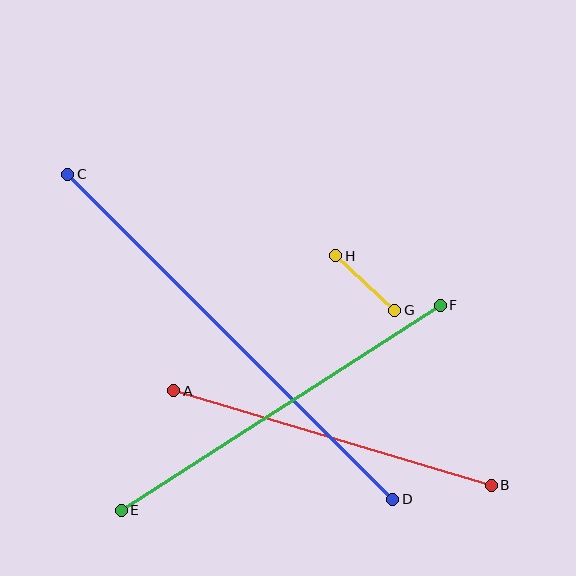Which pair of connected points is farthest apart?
Points C and D are farthest apart.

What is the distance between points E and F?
The distance is approximately 379 pixels.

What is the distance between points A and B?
The distance is approximately 331 pixels.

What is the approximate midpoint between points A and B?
The midpoint is at approximately (333, 438) pixels.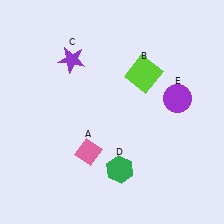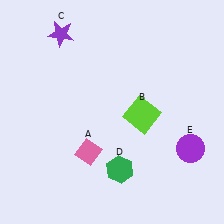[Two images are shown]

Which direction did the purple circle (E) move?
The purple circle (E) moved down.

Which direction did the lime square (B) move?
The lime square (B) moved down.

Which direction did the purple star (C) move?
The purple star (C) moved up.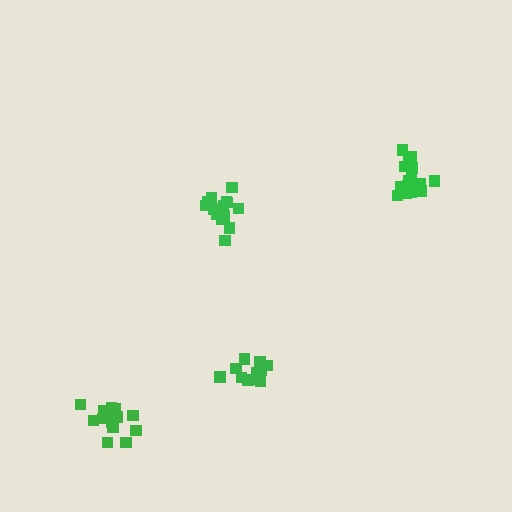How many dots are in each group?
Group 1: 17 dots, Group 2: 16 dots, Group 3: 15 dots, Group 4: 12 dots (60 total).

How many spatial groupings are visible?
There are 4 spatial groupings.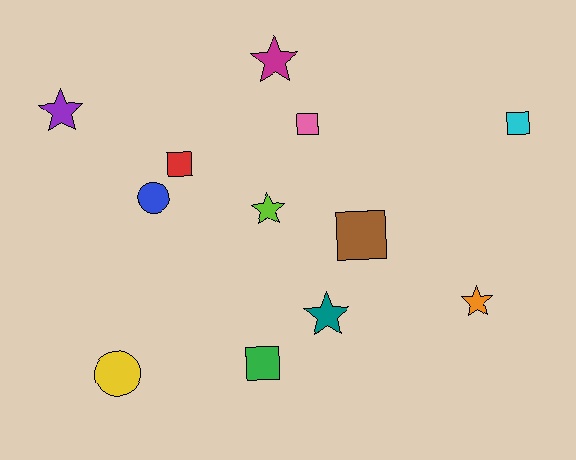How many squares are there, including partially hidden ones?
There are 5 squares.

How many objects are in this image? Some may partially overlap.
There are 12 objects.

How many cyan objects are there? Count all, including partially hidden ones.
There is 1 cyan object.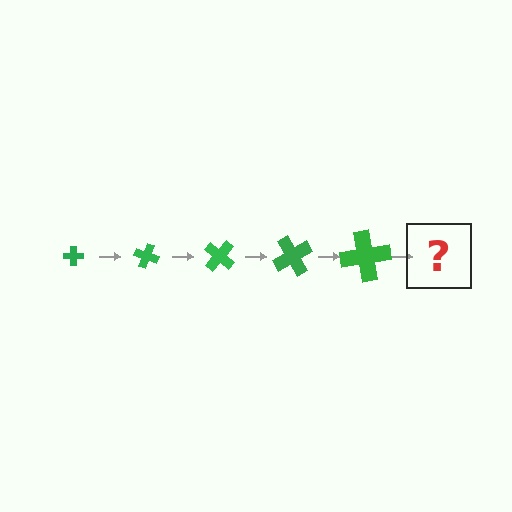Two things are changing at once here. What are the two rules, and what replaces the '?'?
The two rules are that the cross grows larger each step and it rotates 20 degrees each step. The '?' should be a cross, larger than the previous one and rotated 100 degrees from the start.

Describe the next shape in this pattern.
It should be a cross, larger than the previous one and rotated 100 degrees from the start.